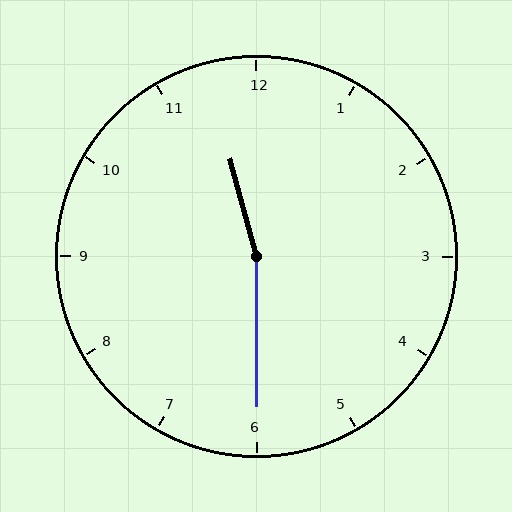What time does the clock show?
11:30.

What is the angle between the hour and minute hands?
Approximately 165 degrees.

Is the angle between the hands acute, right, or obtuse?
It is obtuse.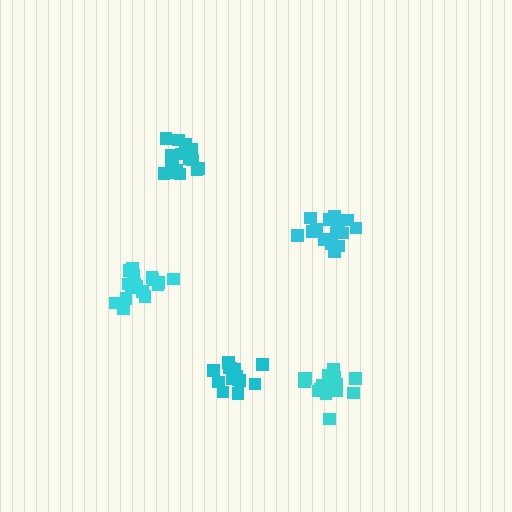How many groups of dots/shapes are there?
There are 5 groups.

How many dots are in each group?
Group 1: 18 dots, Group 2: 16 dots, Group 3: 14 dots, Group 4: 17 dots, Group 5: 19 dots (84 total).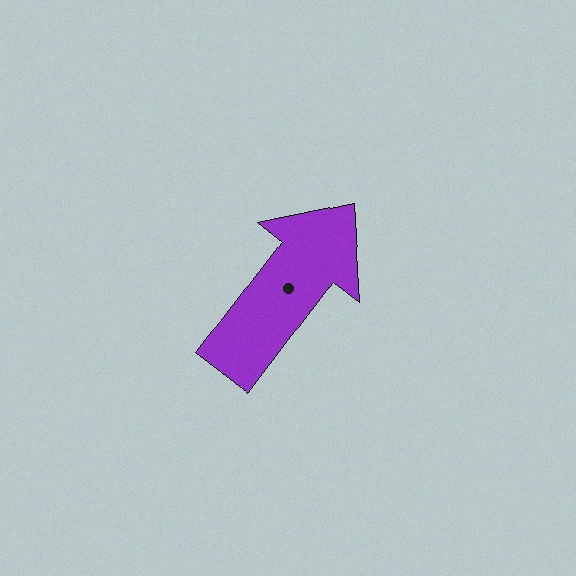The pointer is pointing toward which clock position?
Roughly 1 o'clock.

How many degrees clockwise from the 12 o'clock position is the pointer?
Approximately 37 degrees.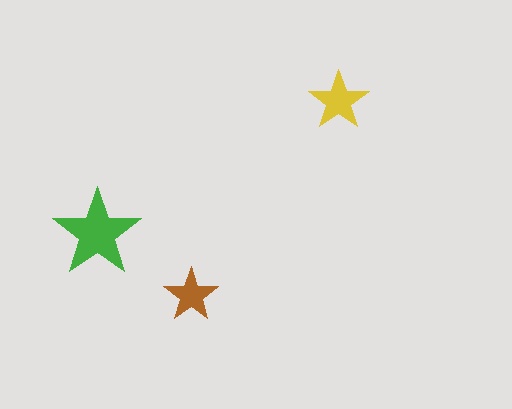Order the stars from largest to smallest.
the green one, the yellow one, the brown one.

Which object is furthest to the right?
The yellow star is rightmost.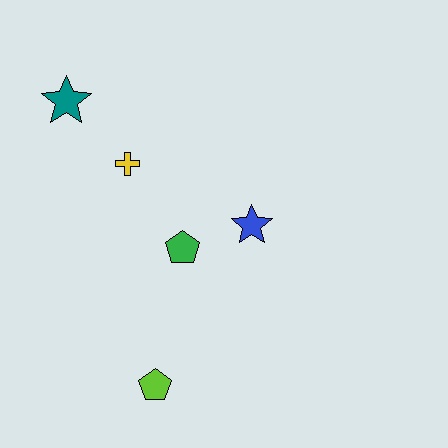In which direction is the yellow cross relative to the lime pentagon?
The yellow cross is above the lime pentagon.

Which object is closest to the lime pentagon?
The green pentagon is closest to the lime pentagon.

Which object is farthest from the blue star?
The teal star is farthest from the blue star.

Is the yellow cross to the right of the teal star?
Yes